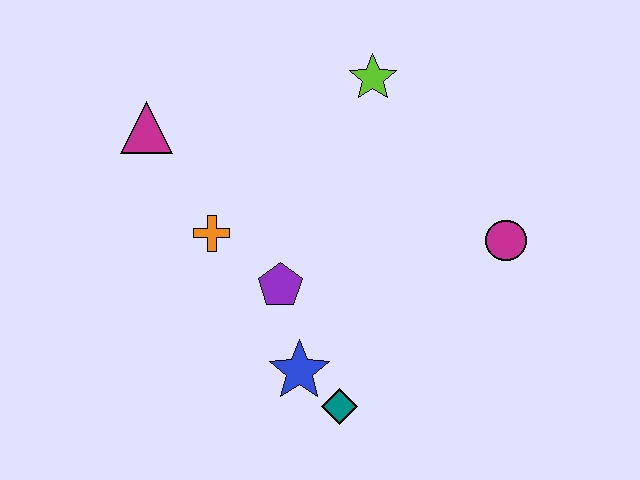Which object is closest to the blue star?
The teal diamond is closest to the blue star.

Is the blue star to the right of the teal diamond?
No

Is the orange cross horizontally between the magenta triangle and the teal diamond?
Yes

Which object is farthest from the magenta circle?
The magenta triangle is farthest from the magenta circle.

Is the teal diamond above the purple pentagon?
No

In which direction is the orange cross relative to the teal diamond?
The orange cross is above the teal diamond.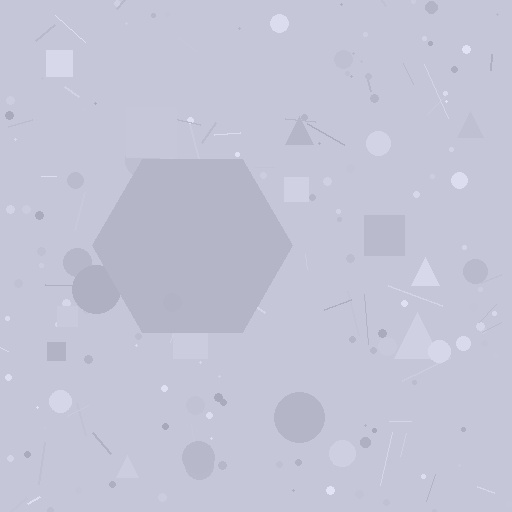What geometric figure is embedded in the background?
A hexagon is embedded in the background.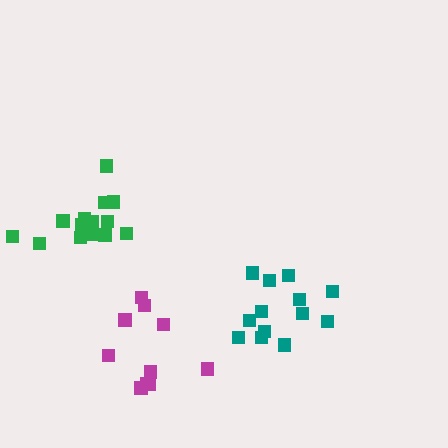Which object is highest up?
The green cluster is topmost.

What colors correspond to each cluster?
The clusters are colored: magenta, teal, green.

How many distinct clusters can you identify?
There are 3 distinct clusters.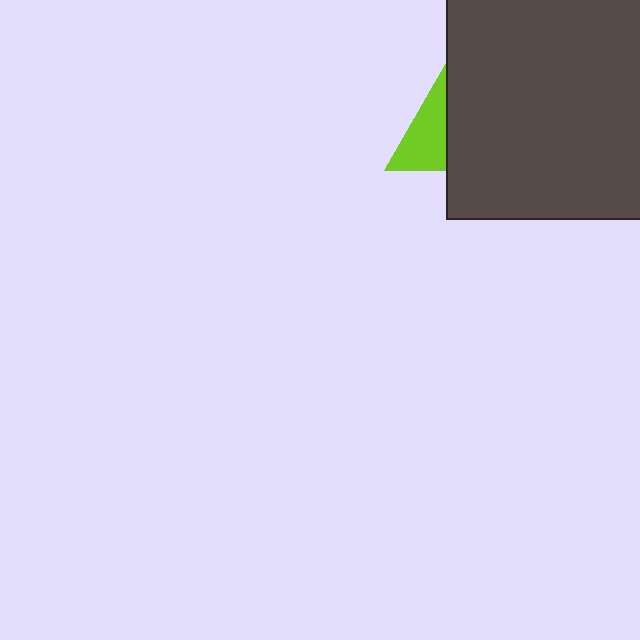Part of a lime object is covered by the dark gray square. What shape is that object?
It is a triangle.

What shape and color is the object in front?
The object in front is a dark gray square.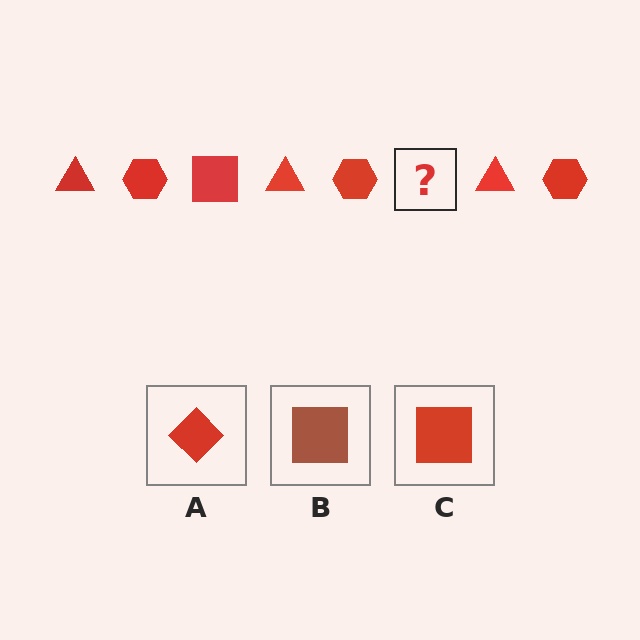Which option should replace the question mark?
Option C.